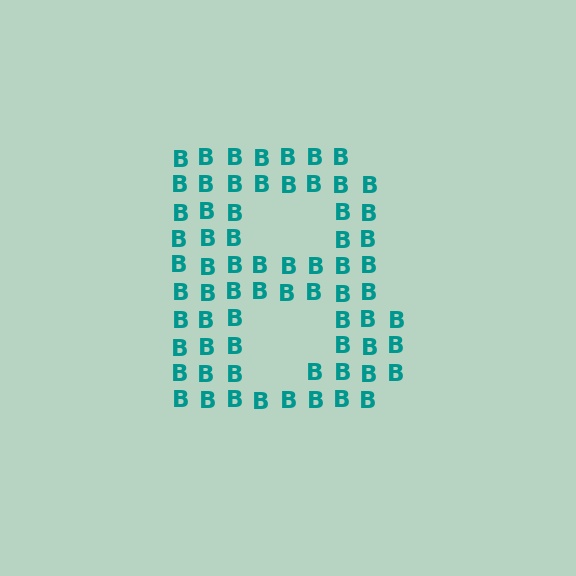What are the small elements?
The small elements are letter B's.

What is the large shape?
The large shape is the letter B.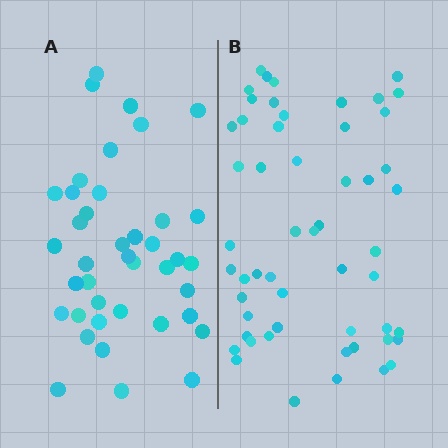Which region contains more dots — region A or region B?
Region B (the right region) has more dots.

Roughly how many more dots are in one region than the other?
Region B has approximately 15 more dots than region A.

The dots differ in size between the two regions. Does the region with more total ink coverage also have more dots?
No. Region A has more total ink coverage because its dots are larger, but region B actually contains more individual dots. Total area can be misleading — the number of items is what matters here.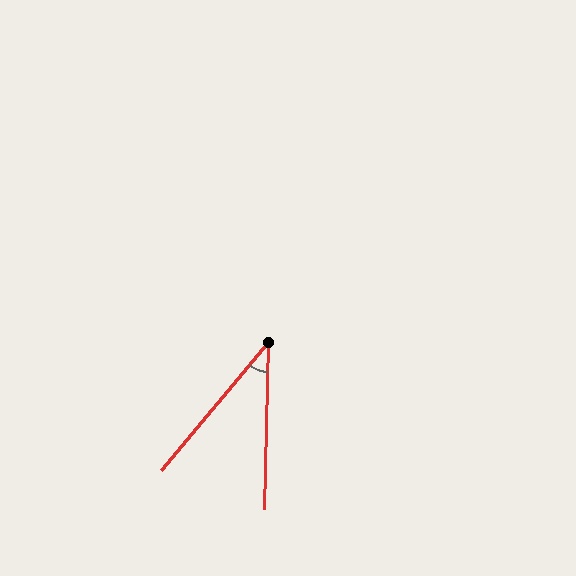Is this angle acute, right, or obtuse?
It is acute.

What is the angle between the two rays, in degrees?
Approximately 39 degrees.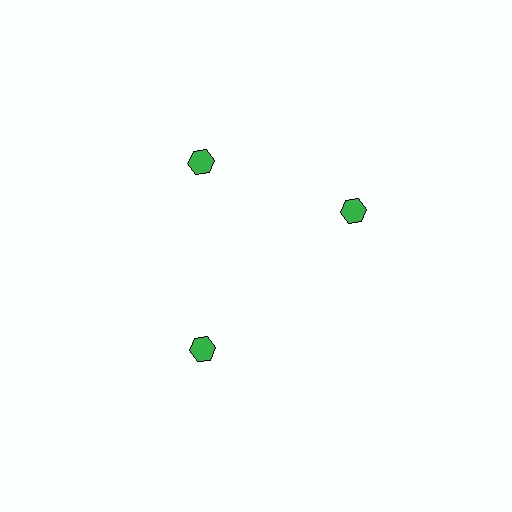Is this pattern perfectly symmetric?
No. The 3 green hexagons are arranged in a ring, but one element near the 3 o'clock position is rotated out of alignment along the ring, breaking the 3-fold rotational symmetry.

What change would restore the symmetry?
The symmetry would be restored by rotating it back into even spacing with its neighbors so that all 3 hexagons sit at equal angles and equal distance from the center.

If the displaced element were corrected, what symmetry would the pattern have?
It would have 3-fold rotational symmetry — the pattern would map onto itself every 120 degrees.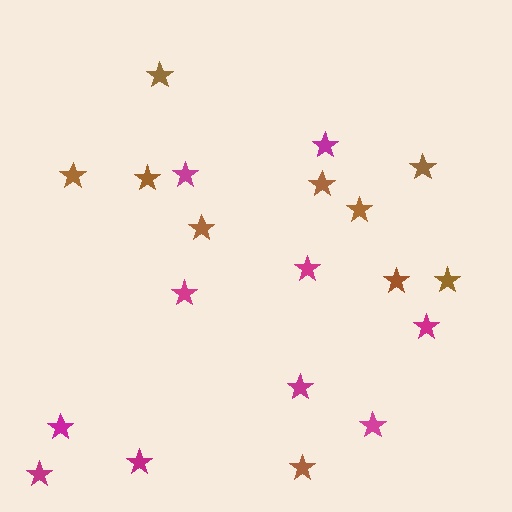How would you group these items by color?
There are 2 groups: one group of brown stars (10) and one group of magenta stars (10).